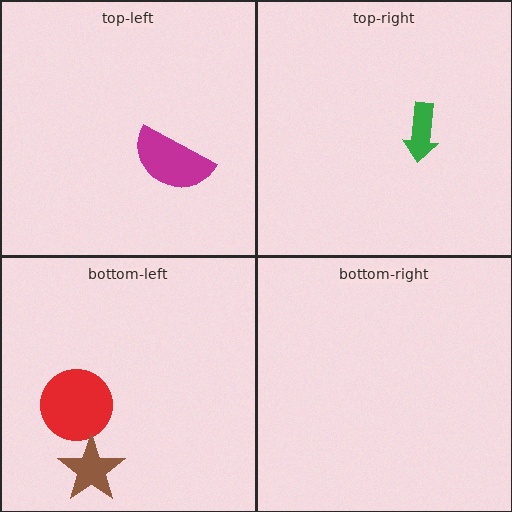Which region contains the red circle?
The bottom-left region.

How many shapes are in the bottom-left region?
2.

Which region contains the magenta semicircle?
The top-left region.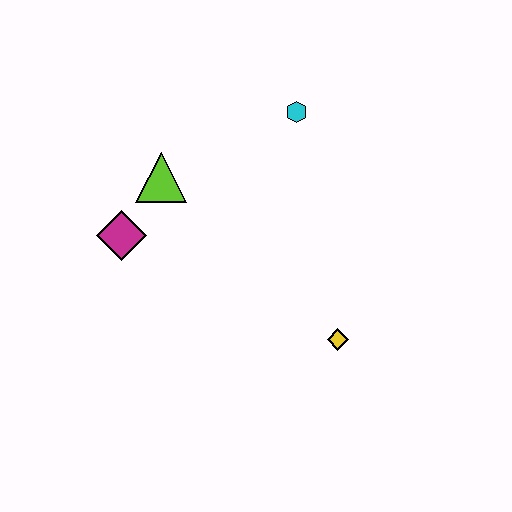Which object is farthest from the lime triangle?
The yellow diamond is farthest from the lime triangle.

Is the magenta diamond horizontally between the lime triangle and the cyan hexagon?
No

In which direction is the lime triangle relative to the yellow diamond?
The lime triangle is to the left of the yellow diamond.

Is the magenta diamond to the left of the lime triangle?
Yes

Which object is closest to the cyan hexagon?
The lime triangle is closest to the cyan hexagon.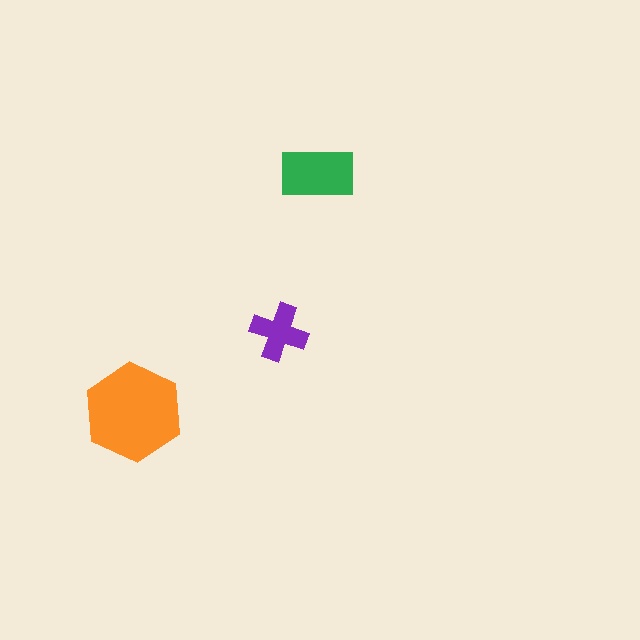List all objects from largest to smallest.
The orange hexagon, the green rectangle, the purple cross.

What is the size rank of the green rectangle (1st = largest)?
2nd.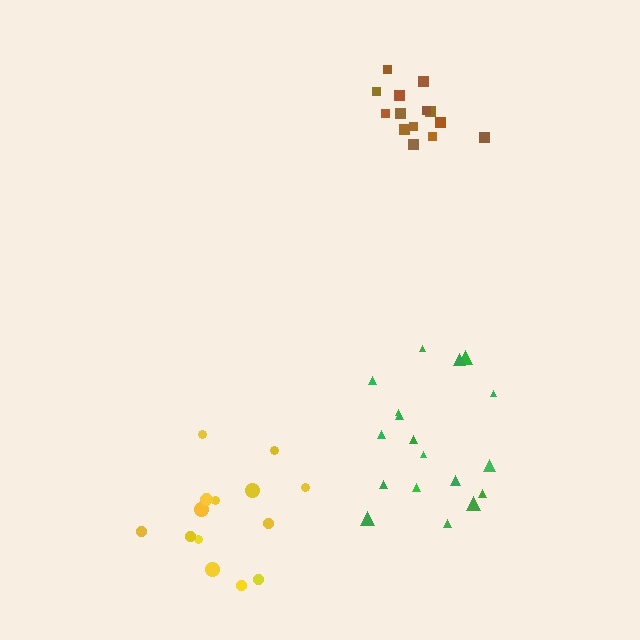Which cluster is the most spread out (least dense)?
Green.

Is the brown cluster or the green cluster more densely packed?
Brown.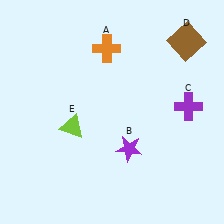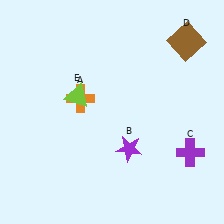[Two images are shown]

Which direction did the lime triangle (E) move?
The lime triangle (E) moved up.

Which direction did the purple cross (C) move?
The purple cross (C) moved down.